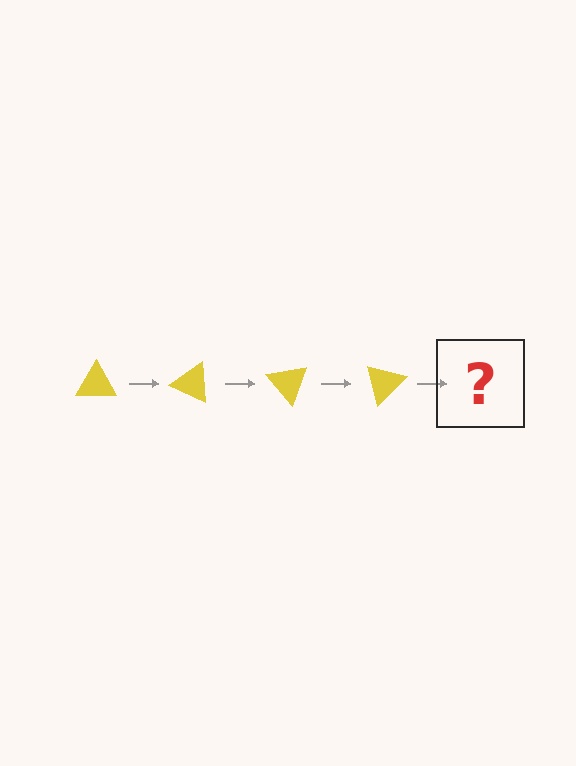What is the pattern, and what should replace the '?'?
The pattern is that the triangle rotates 25 degrees each step. The '?' should be a yellow triangle rotated 100 degrees.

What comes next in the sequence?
The next element should be a yellow triangle rotated 100 degrees.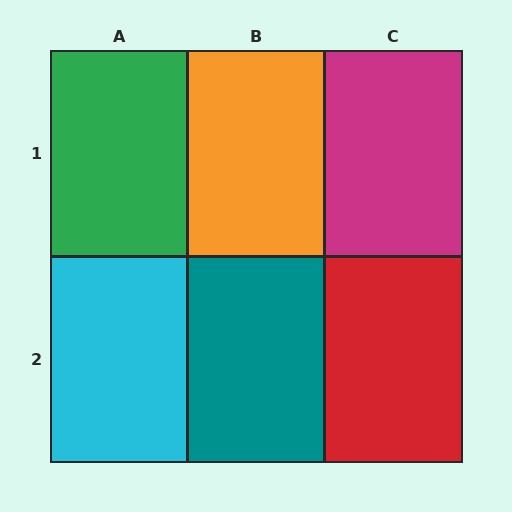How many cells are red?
1 cell is red.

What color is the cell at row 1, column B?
Orange.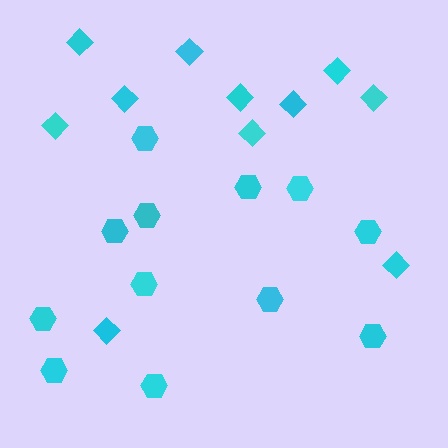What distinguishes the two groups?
There are 2 groups: one group of diamonds (11) and one group of hexagons (12).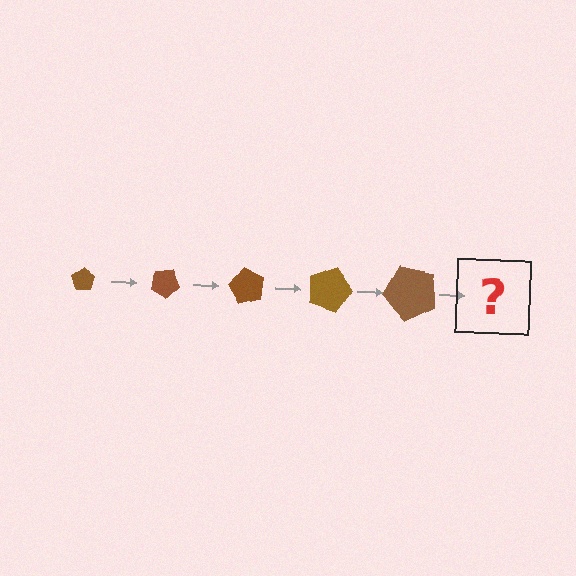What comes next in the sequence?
The next element should be a pentagon, larger than the previous one and rotated 150 degrees from the start.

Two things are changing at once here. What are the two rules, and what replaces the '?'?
The two rules are that the pentagon grows larger each step and it rotates 30 degrees each step. The '?' should be a pentagon, larger than the previous one and rotated 150 degrees from the start.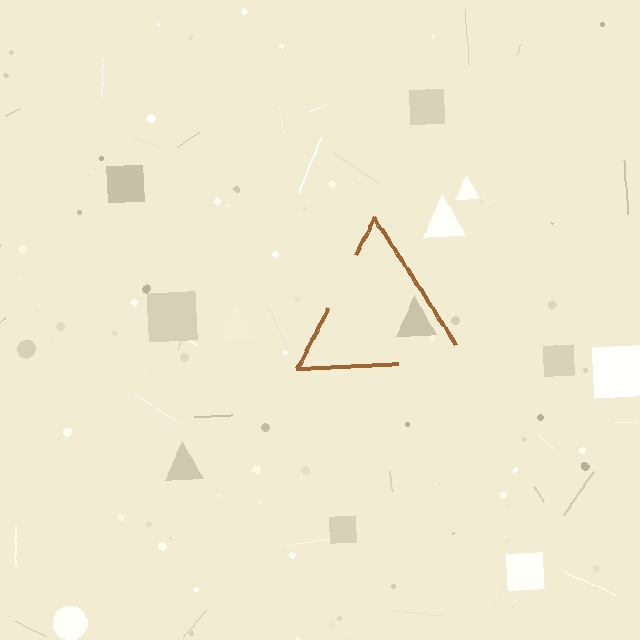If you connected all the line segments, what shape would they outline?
They would outline a triangle.